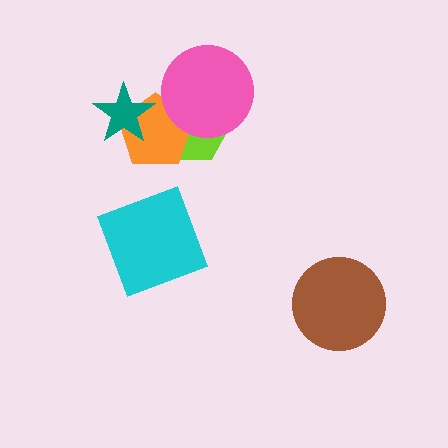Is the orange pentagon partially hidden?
Yes, it is partially covered by another shape.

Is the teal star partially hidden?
No, no other shape covers it.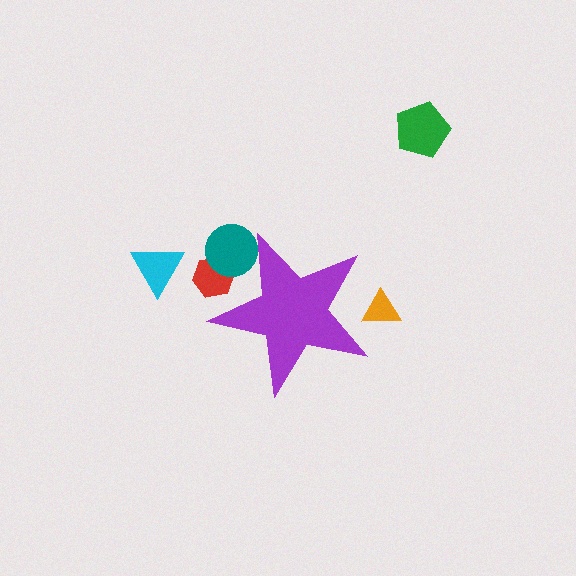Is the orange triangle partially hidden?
Yes, the orange triangle is partially hidden behind the purple star.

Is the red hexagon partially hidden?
Yes, the red hexagon is partially hidden behind the purple star.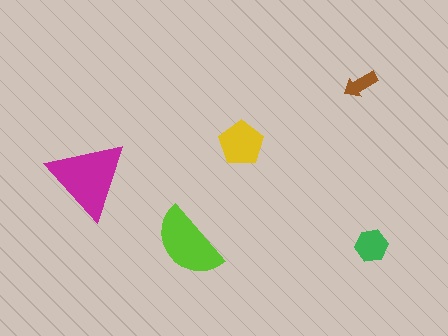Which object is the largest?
The magenta triangle.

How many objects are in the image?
There are 5 objects in the image.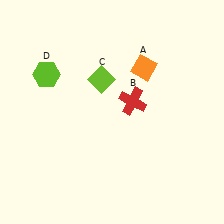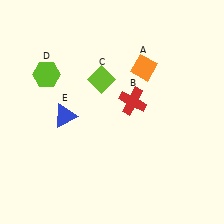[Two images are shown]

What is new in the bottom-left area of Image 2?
A blue triangle (E) was added in the bottom-left area of Image 2.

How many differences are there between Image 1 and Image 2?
There is 1 difference between the two images.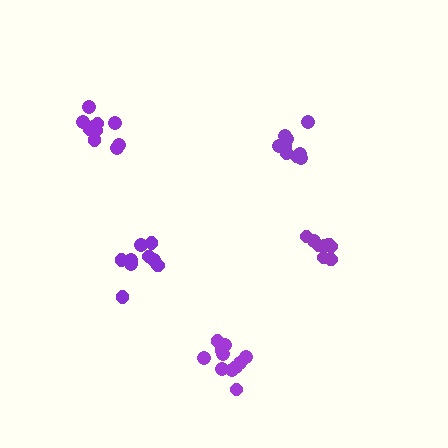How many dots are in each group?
Group 1: 11 dots, Group 2: 8 dots, Group 3: 9 dots, Group 4: 11 dots, Group 5: 9 dots (48 total).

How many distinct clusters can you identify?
There are 5 distinct clusters.